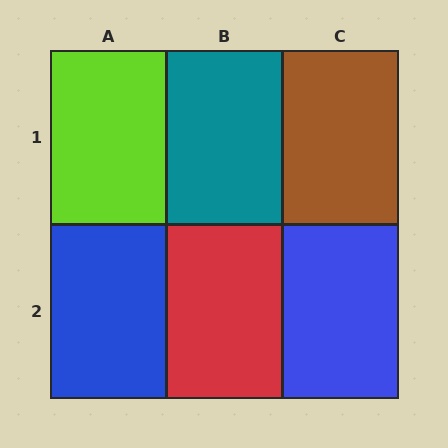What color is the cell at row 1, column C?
Brown.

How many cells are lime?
1 cell is lime.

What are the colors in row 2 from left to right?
Blue, red, blue.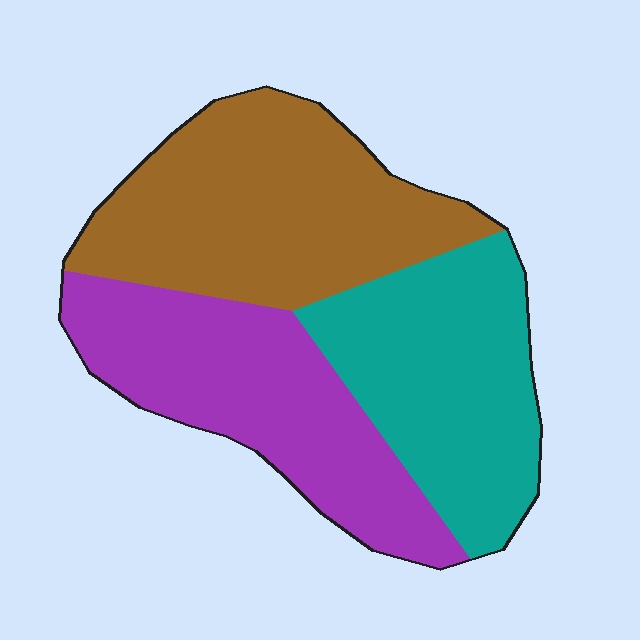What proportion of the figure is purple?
Purple covers roughly 30% of the figure.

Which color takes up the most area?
Brown, at roughly 35%.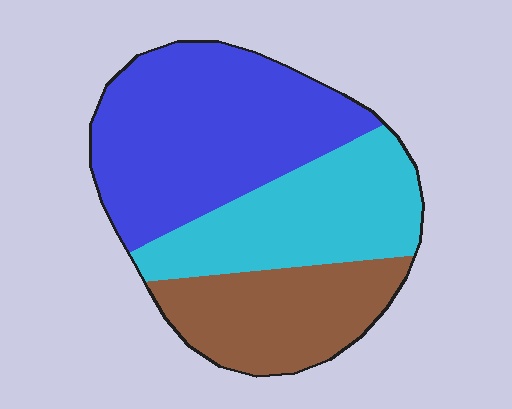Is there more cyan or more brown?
Cyan.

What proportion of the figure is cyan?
Cyan takes up about one third (1/3) of the figure.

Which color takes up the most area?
Blue, at roughly 45%.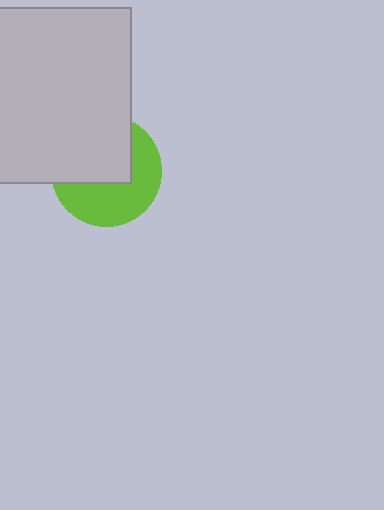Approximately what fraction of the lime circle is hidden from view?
Roughly 49% of the lime circle is hidden behind the light gray square.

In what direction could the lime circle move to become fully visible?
The lime circle could move toward the lower-right. That would shift it out from behind the light gray square entirely.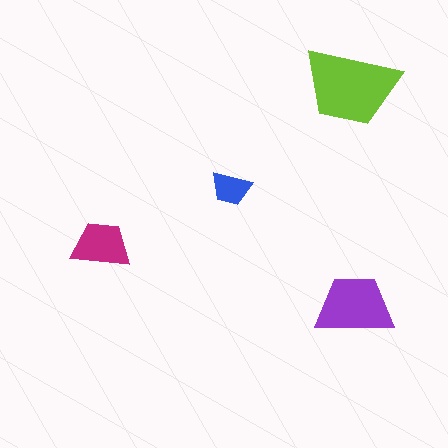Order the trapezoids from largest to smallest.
the lime one, the purple one, the magenta one, the blue one.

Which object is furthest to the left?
The magenta trapezoid is leftmost.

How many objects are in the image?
There are 4 objects in the image.